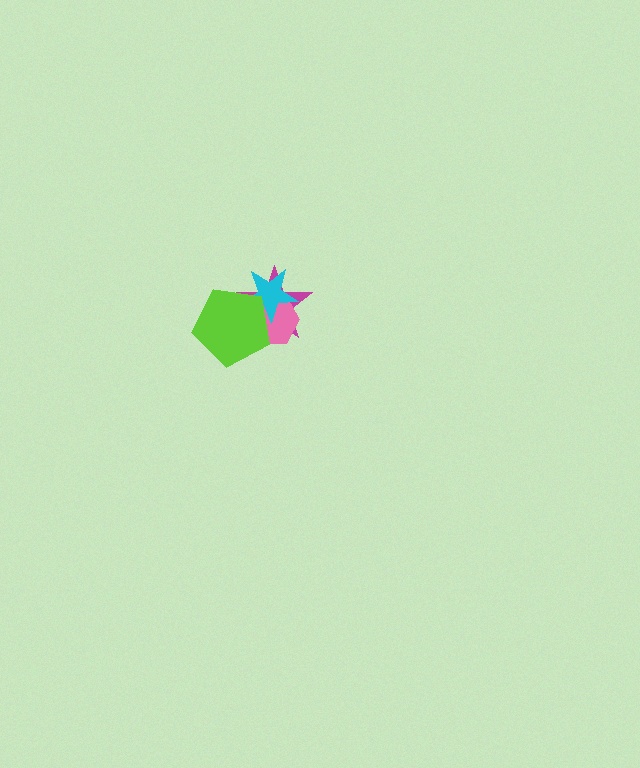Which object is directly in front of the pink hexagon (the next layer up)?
The cyan star is directly in front of the pink hexagon.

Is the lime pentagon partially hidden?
No, no other shape covers it.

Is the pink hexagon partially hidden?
Yes, it is partially covered by another shape.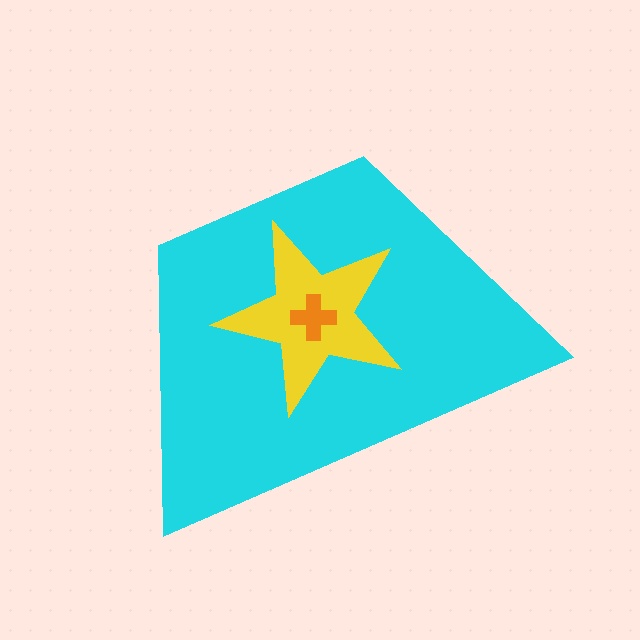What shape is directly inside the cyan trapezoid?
The yellow star.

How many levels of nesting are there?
3.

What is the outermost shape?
The cyan trapezoid.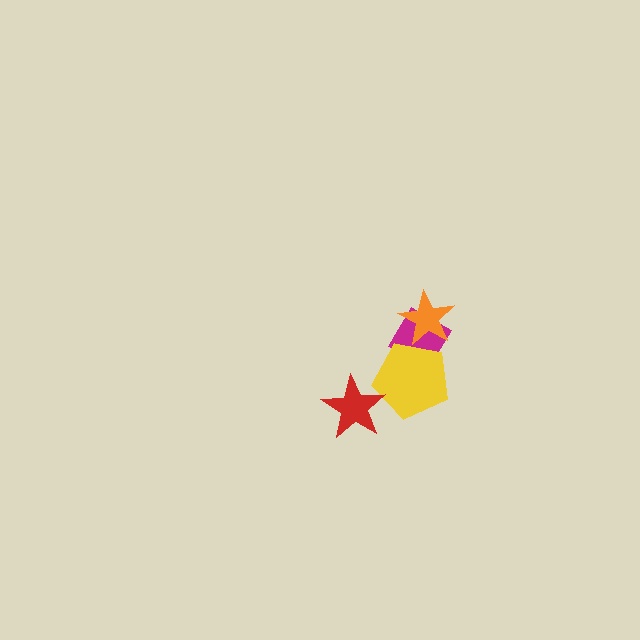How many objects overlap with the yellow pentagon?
3 objects overlap with the yellow pentagon.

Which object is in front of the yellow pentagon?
The red star is in front of the yellow pentagon.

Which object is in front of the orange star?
The yellow pentagon is in front of the orange star.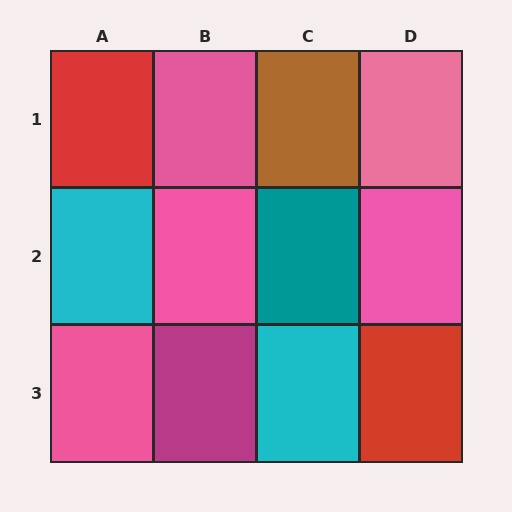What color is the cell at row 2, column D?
Pink.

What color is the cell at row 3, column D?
Red.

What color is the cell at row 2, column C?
Teal.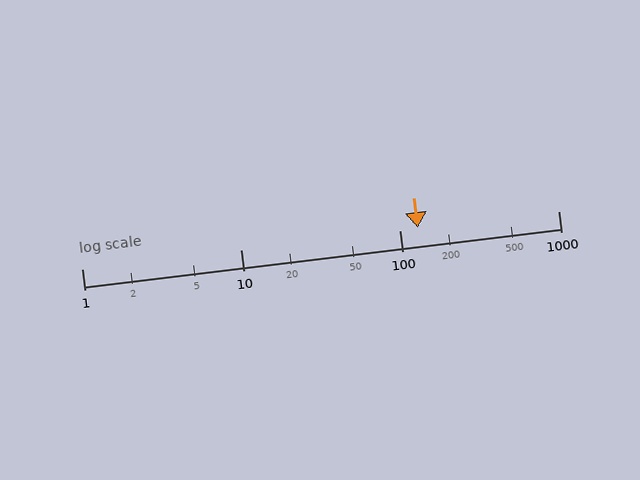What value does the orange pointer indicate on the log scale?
The pointer indicates approximately 130.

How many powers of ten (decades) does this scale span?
The scale spans 3 decades, from 1 to 1000.